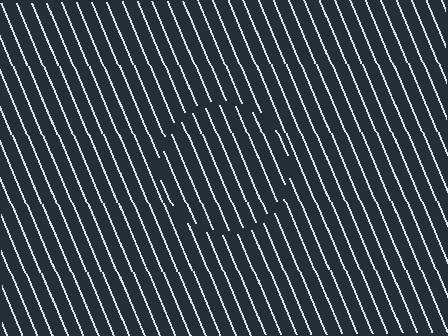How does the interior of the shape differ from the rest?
The interior of the shape contains the same grating, shifted by half a period — the contour is defined by the phase discontinuity where line-ends from the inner and outer gratings abut.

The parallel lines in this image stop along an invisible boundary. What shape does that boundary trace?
An illusory circle. The interior of the shape contains the same grating, shifted by half a period — the contour is defined by the phase discontinuity where line-ends from the inner and outer gratings abut.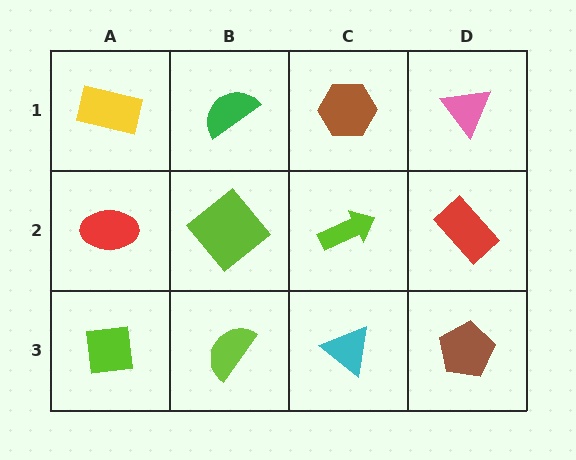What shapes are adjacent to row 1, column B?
A lime diamond (row 2, column B), a yellow rectangle (row 1, column A), a brown hexagon (row 1, column C).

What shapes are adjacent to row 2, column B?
A green semicircle (row 1, column B), a lime semicircle (row 3, column B), a red ellipse (row 2, column A), a lime arrow (row 2, column C).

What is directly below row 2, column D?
A brown pentagon.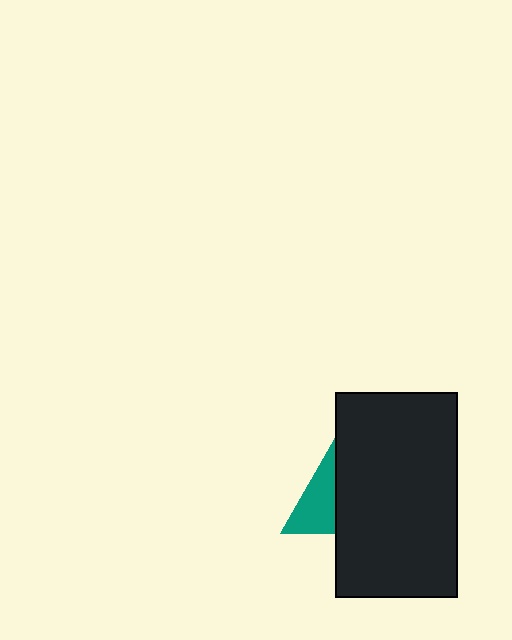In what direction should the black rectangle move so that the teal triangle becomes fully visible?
The black rectangle should move right. That is the shortest direction to clear the overlap and leave the teal triangle fully visible.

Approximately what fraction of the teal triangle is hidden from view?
Roughly 62% of the teal triangle is hidden behind the black rectangle.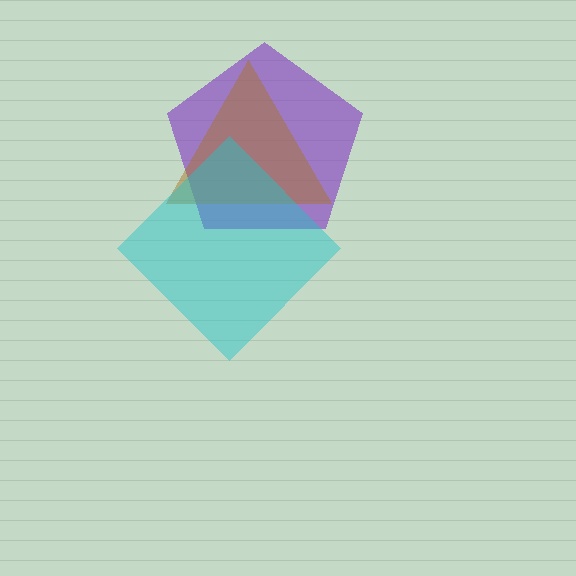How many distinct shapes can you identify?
There are 3 distinct shapes: a purple pentagon, a brown triangle, a cyan diamond.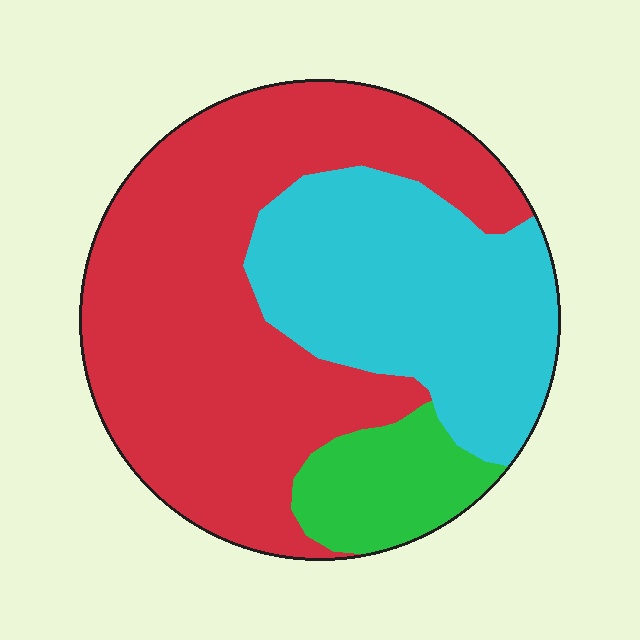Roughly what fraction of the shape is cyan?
Cyan takes up about one third (1/3) of the shape.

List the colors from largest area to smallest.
From largest to smallest: red, cyan, green.